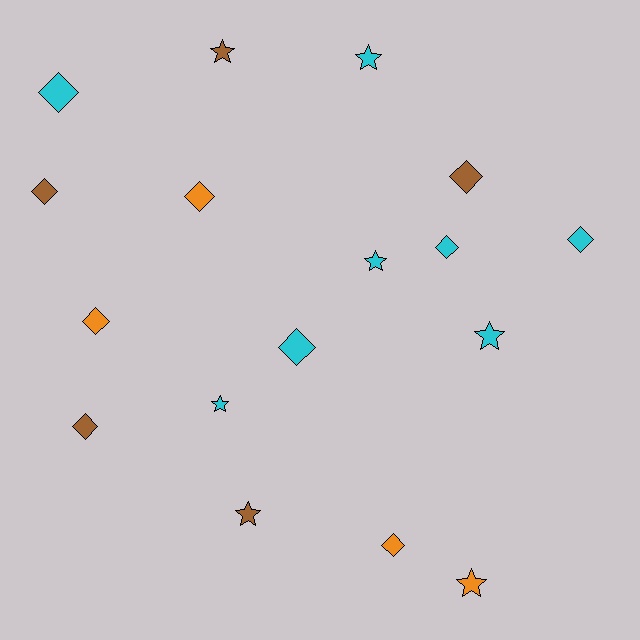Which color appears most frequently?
Cyan, with 8 objects.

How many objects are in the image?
There are 17 objects.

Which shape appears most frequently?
Diamond, with 10 objects.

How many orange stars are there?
There is 1 orange star.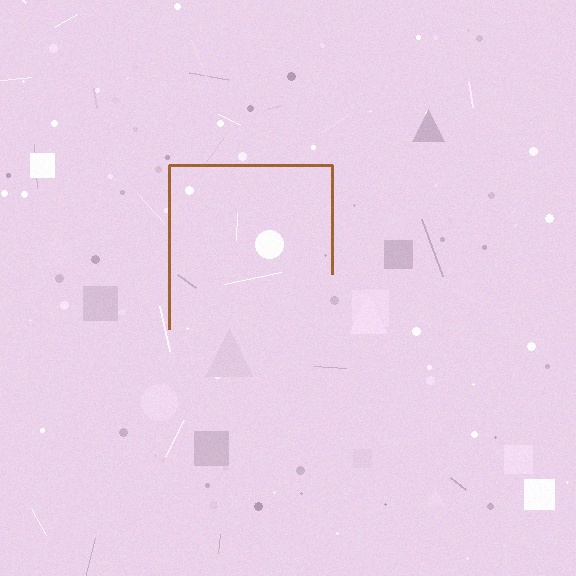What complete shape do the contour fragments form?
The contour fragments form a square.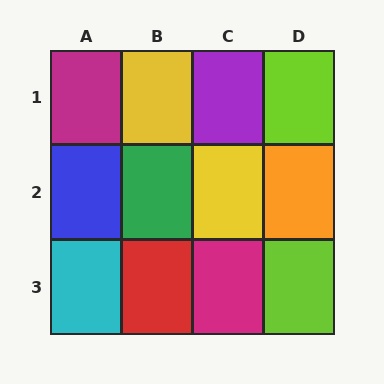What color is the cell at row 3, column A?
Cyan.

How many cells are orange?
1 cell is orange.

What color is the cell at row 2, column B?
Green.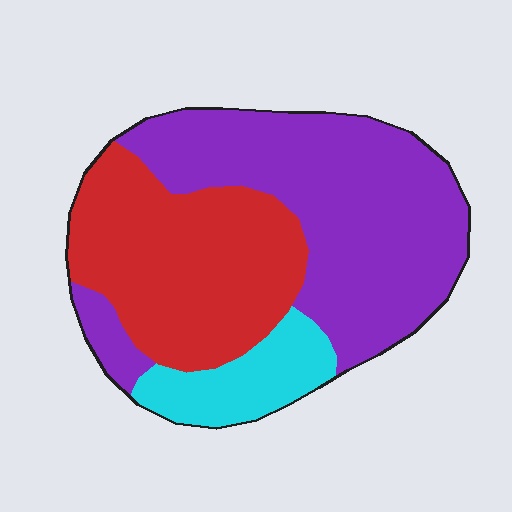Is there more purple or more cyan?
Purple.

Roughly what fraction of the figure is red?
Red covers 37% of the figure.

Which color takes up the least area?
Cyan, at roughly 15%.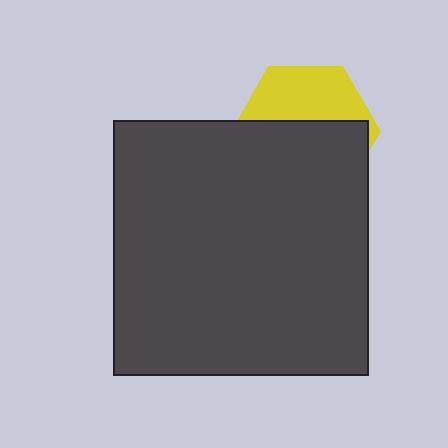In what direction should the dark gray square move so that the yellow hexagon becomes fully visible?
The dark gray square should move down. That is the shortest direction to clear the overlap and leave the yellow hexagon fully visible.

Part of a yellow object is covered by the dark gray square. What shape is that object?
It is a hexagon.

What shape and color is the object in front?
The object in front is a dark gray square.